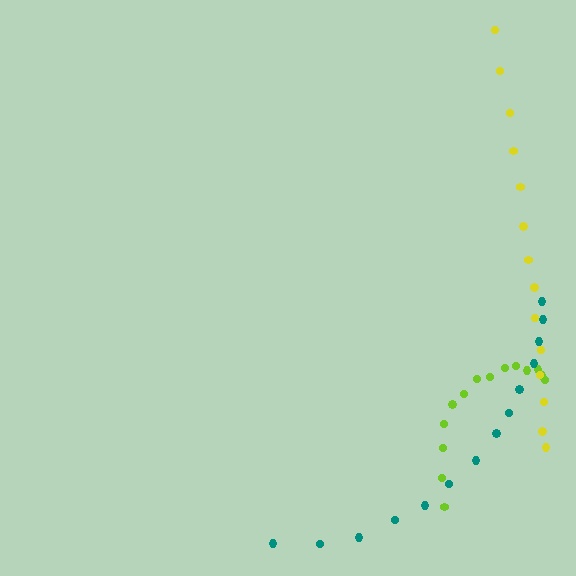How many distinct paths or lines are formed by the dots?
There are 3 distinct paths.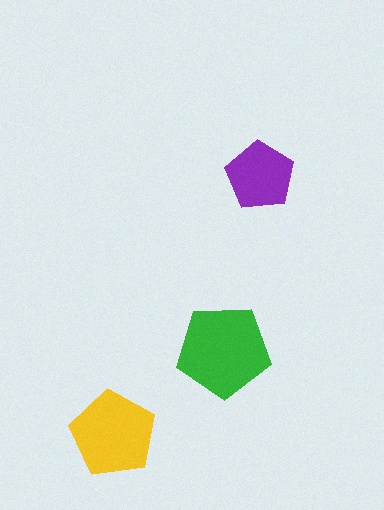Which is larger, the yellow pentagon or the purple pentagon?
The yellow one.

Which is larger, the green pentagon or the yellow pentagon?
The green one.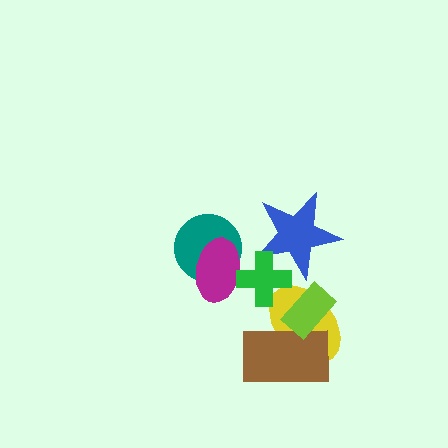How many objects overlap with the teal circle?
1 object overlaps with the teal circle.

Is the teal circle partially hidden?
Yes, it is partially covered by another shape.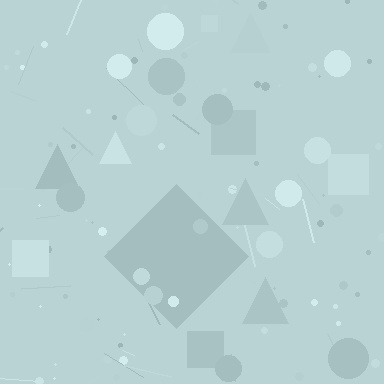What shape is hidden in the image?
A diamond is hidden in the image.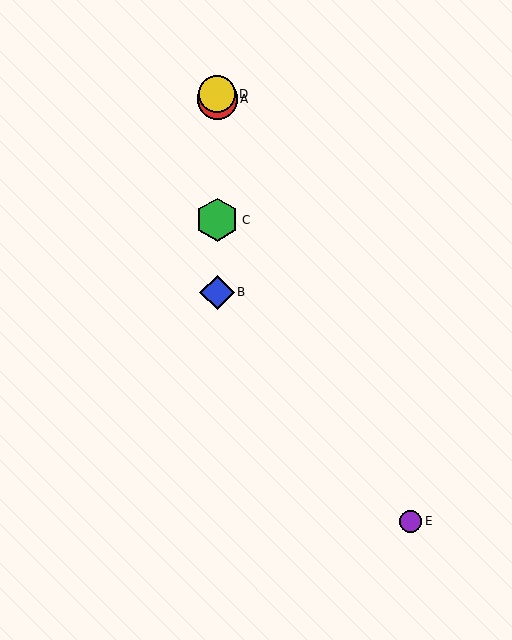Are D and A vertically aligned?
Yes, both are at x≈217.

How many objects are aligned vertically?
4 objects (A, B, C, D) are aligned vertically.